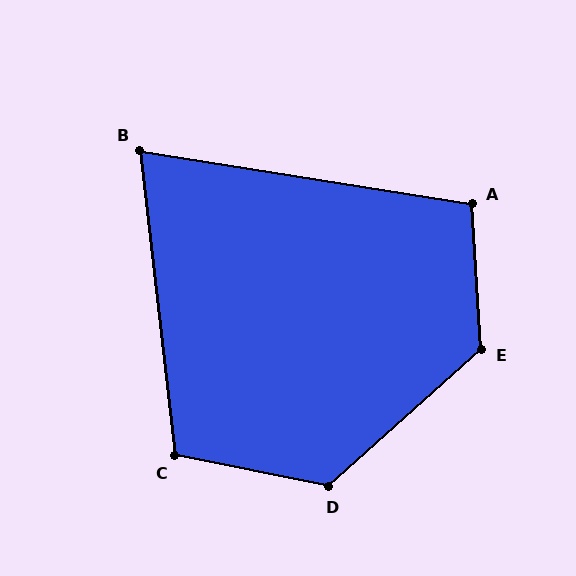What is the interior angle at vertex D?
Approximately 127 degrees (obtuse).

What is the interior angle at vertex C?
Approximately 108 degrees (obtuse).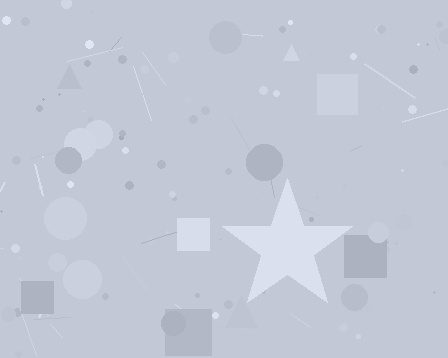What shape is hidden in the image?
A star is hidden in the image.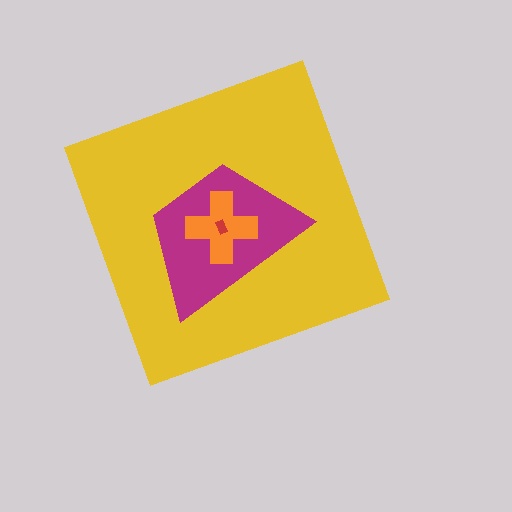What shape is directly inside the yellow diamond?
The magenta trapezoid.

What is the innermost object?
The red rectangle.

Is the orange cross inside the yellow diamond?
Yes.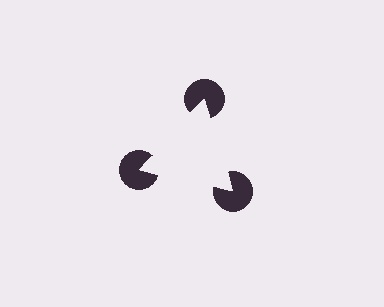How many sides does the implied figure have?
3 sides.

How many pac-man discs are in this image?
There are 3 — one at each vertex of the illusory triangle.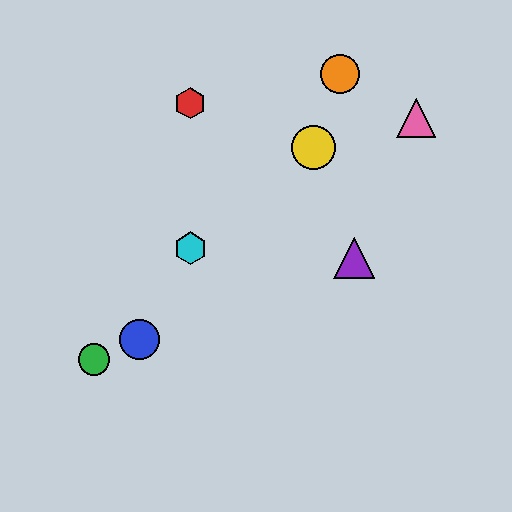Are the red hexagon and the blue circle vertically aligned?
No, the red hexagon is at x≈190 and the blue circle is at x≈140.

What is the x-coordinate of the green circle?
The green circle is at x≈94.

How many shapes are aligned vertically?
2 shapes (the red hexagon, the cyan hexagon) are aligned vertically.